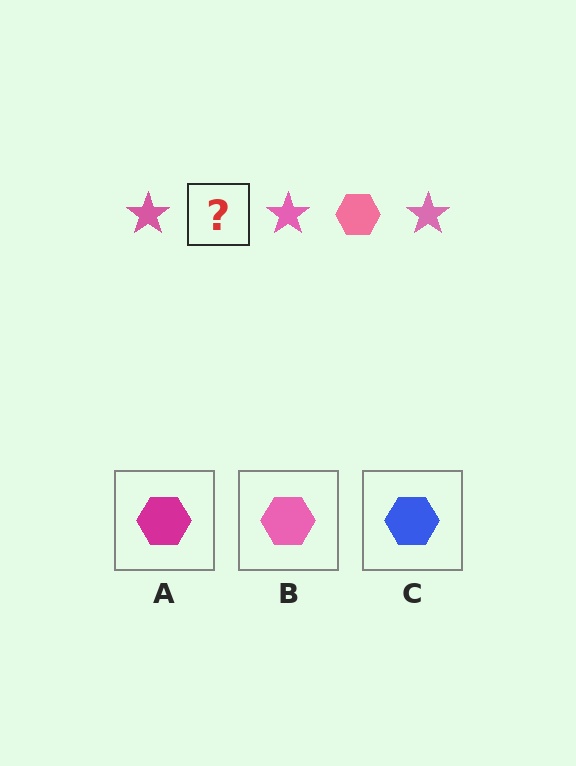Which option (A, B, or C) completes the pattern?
B.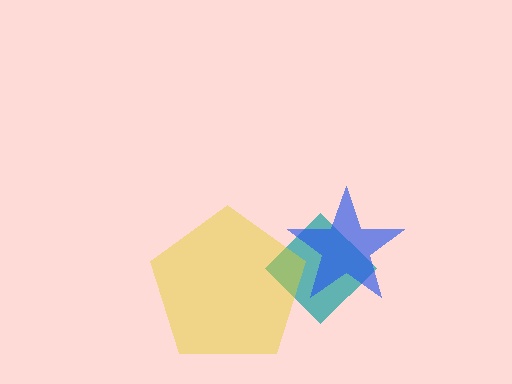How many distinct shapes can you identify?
There are 3 distinct shapes: a teal diamond, a yellow pentagon, a blue star.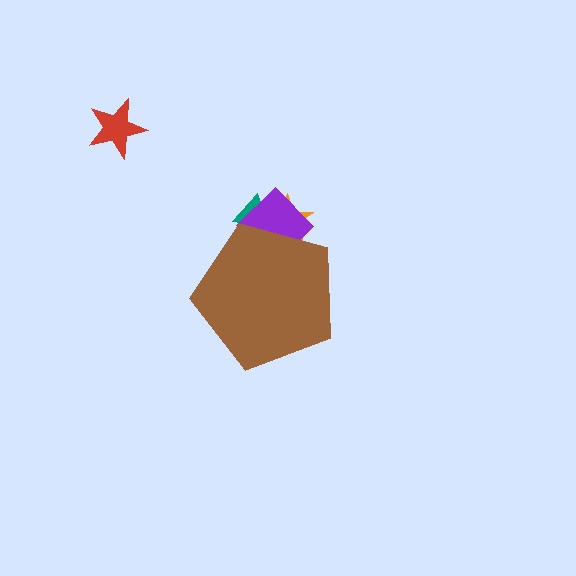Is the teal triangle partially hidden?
Yes, the teal triangle is partially hidden behind the brown pentagon.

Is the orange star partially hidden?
Yes, the orange star is partially hidden behind the brown pentagon.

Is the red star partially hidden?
No, the red star is fully visible.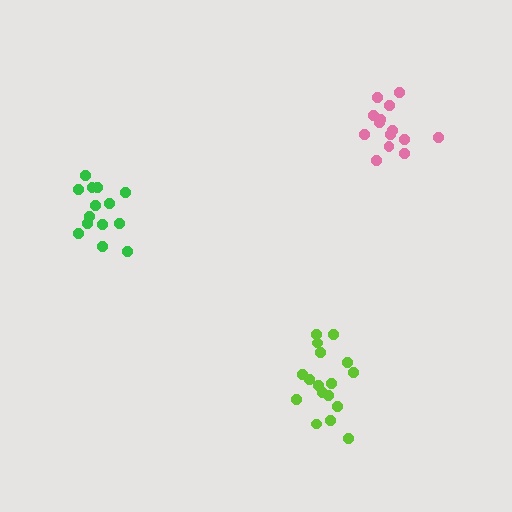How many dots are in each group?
Group 1: 14 dots, Group 2: 17 dots, Group 3: 14 dots (45 total).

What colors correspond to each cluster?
The clusters are colored: green, lime, pink.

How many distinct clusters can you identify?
There are 3 distinct clusters.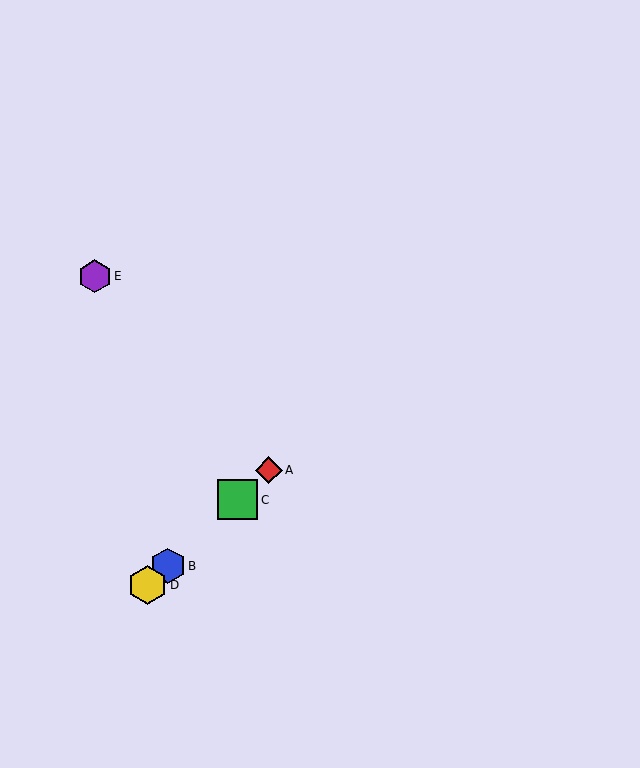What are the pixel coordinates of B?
Object B is at (168, 566).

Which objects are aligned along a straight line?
Objects A, B, C, D are aligned along a straight line.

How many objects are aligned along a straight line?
4 objects (A, B, C, D) are aligned along a straight line.